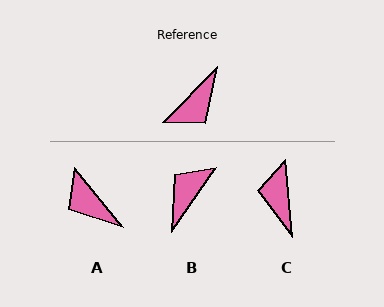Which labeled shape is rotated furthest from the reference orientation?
B, about 170 degrees away.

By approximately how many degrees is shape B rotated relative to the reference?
Approximately 170 degrees clockwise.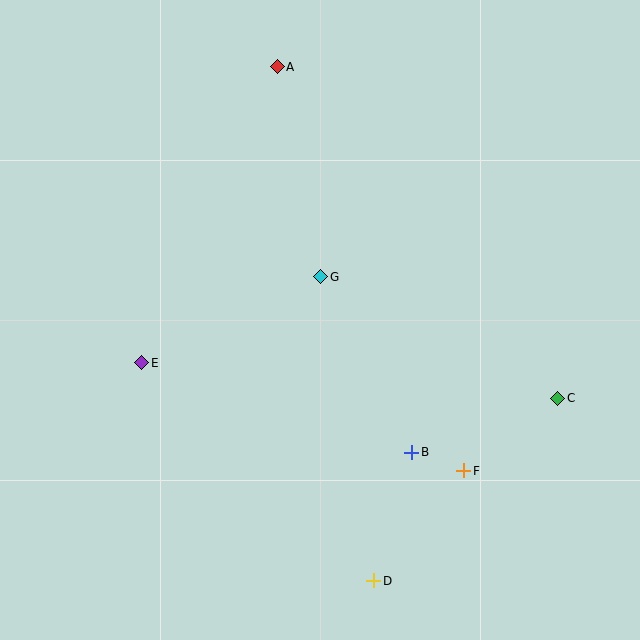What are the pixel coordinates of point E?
Point E is at (142, 363).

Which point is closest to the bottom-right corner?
Point F is closest to the bottom-right corner.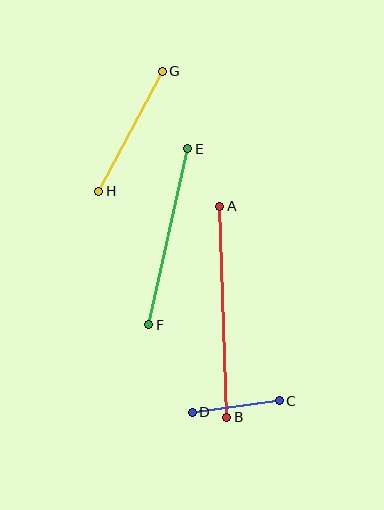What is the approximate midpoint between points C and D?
The midpoint is at approximately (236, 407) pixels.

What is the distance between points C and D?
The distance is approximately 88 pixels.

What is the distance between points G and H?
The distance is approximately 136 pixels.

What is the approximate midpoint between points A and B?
The midpoint is at approximately (223, 312) pixels.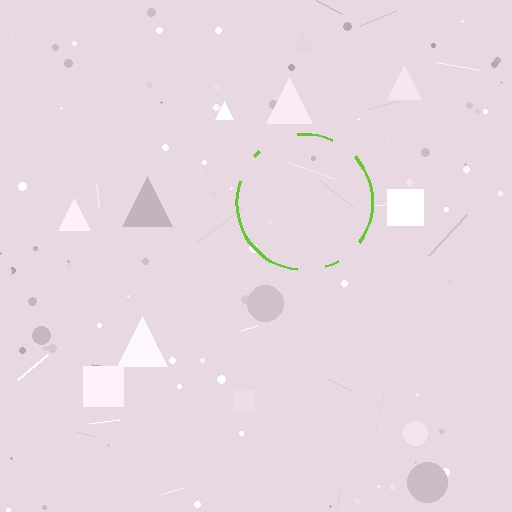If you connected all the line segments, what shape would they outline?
They would outline a circle.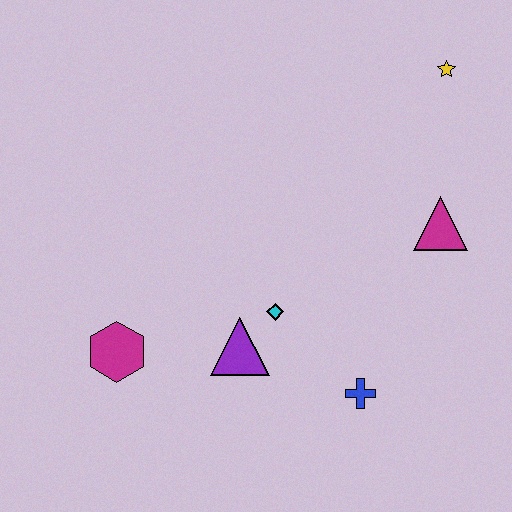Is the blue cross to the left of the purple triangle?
No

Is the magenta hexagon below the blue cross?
No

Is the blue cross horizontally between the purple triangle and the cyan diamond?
No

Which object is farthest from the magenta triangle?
The magenta hexagon is farthest from the magenta triangle.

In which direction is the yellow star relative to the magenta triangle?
The yellow star is above the magenta triangle.